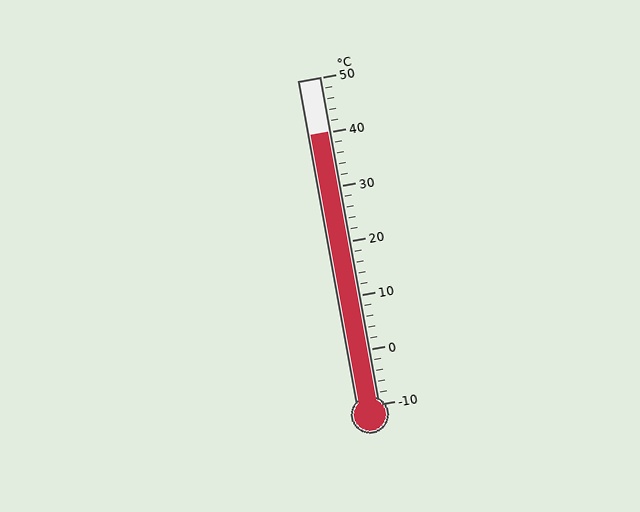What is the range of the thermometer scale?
The thermometer scale ranges from -10°C to 50°C.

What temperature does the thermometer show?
The thermometer shows approximately 40°C.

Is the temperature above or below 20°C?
The temperature is above 20°C.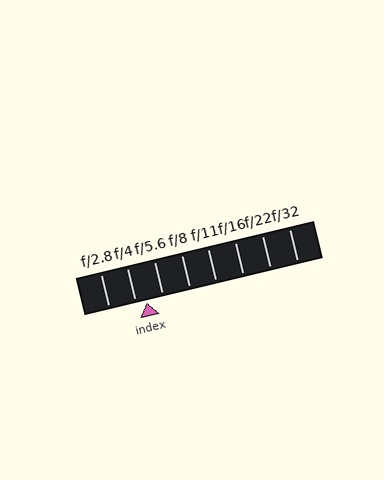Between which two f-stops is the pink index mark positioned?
The index mark is between f/4 and f/5.6.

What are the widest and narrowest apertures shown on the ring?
The widest aperture shown is f/2.8 and the narrowest is f/32.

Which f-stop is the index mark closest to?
The index mark is closest to f/4.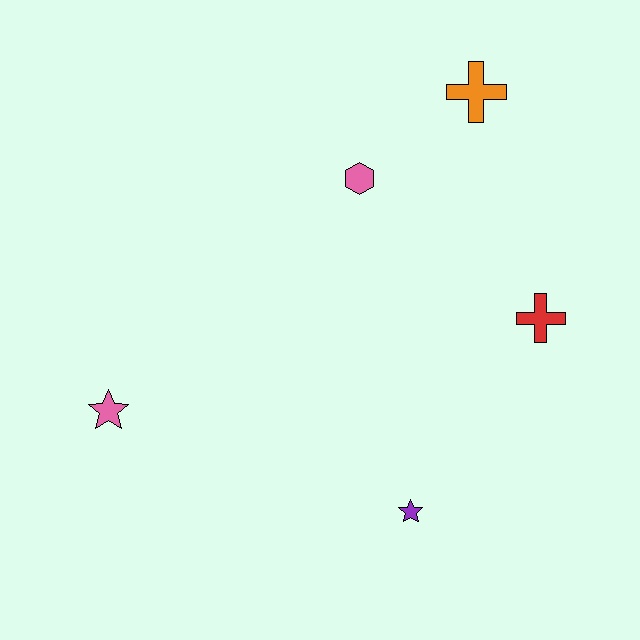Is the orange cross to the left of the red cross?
Yes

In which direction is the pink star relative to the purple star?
The pink star is to the left of the purple star.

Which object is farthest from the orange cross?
The pink star is farthest from the orange cross.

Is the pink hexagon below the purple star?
No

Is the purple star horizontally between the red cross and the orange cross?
No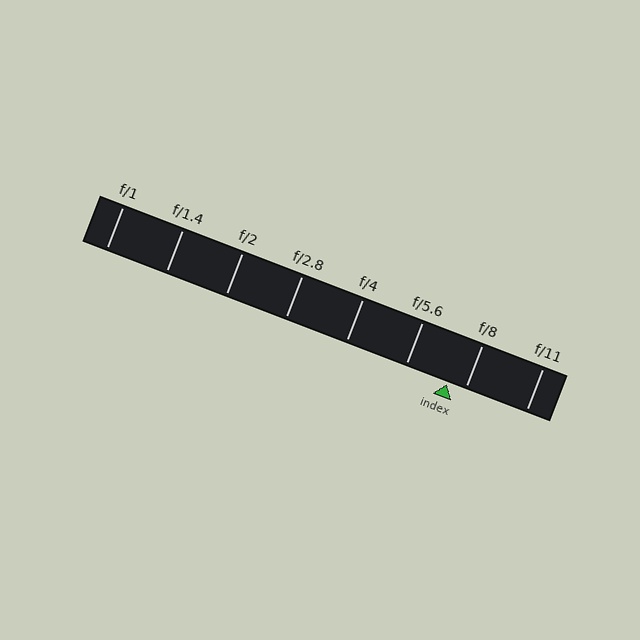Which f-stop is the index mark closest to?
The index mark is closest to f/8.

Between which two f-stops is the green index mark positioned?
The index mark is between f/5.6 and f/8.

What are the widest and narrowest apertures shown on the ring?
The widest aperture shown is f/1 and the narrowest is f/11.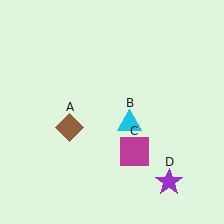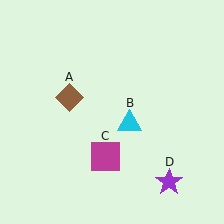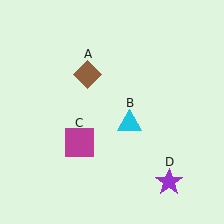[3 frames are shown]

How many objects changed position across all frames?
2 objects changed position: brown diamond (object A), magenta square (object C).